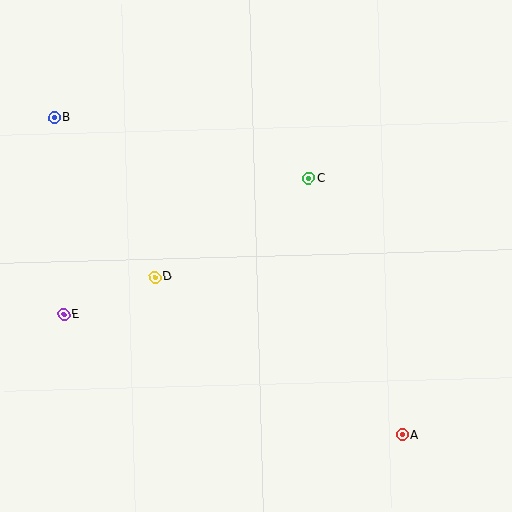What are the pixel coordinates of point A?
Point A is at (402, 435).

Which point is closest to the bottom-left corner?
Point E is closest to the bottom-left corner.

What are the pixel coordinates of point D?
Point D is at (155, 277).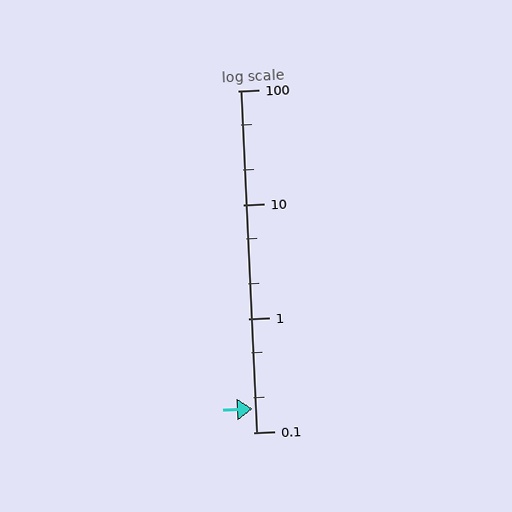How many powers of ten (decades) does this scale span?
The scale spans 3 decades, from 0.1 to 100.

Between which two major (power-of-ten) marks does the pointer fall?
The pointer is between 0.1 and 1.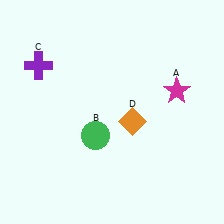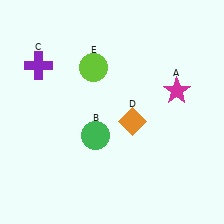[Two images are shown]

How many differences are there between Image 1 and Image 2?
There is 1 difference between the two images.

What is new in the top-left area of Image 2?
A lime circle (E) was added in the top-left area of Image 2.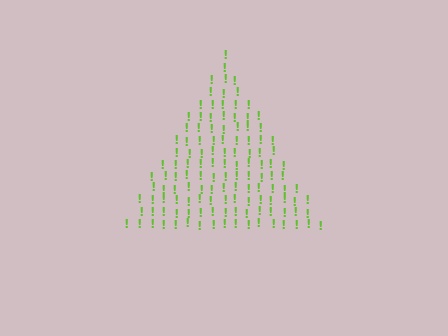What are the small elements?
The small elements are exclamation marks.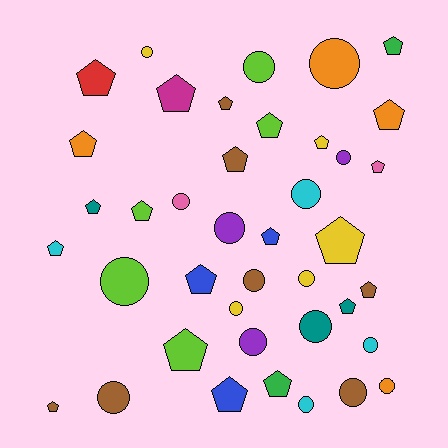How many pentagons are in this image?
There are 22 pentagons.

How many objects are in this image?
There are 40 objects.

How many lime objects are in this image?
There are 5 lime objects.